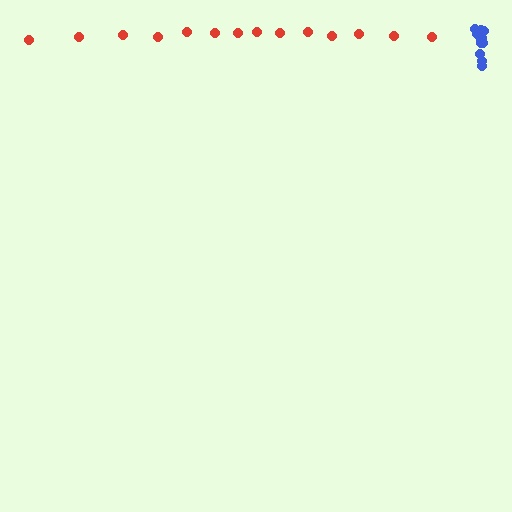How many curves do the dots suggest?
There are 2 distinct paths.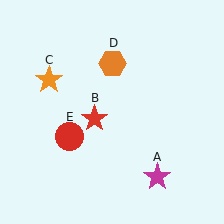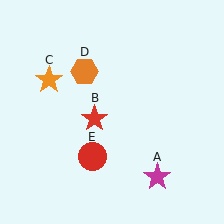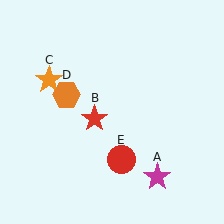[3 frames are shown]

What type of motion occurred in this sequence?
The orange hexagon (object D), red circle (object E) rotated counterclockwise around the center of the scene.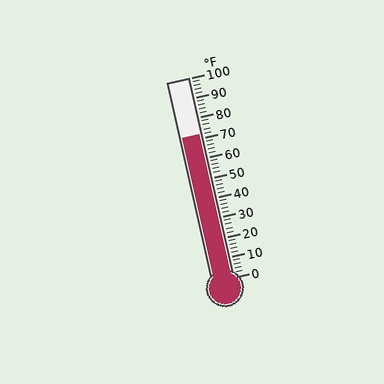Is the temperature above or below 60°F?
The temperature is above 60°F.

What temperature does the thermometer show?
The thermometer shows approximately 72°F.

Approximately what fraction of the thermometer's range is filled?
The thermometer is filled to approximately 70% of its range.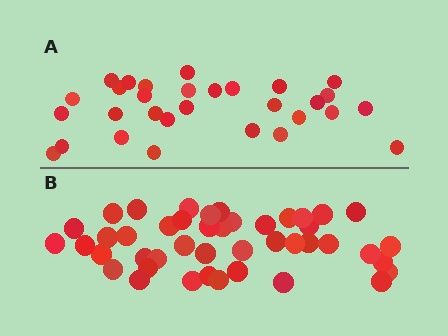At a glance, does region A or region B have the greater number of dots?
Region B (the bottom region) has more dots.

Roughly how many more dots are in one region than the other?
Region B has approximately 15 more dots than region A.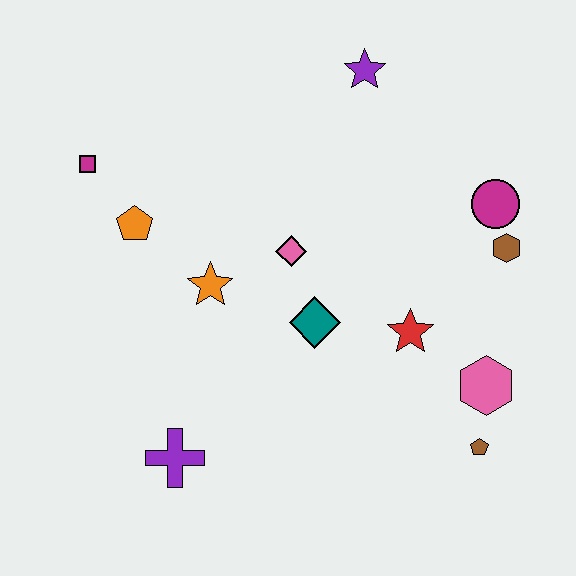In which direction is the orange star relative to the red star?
The orange star is to the left of the red star.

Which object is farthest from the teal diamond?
The magenta square is farthest from the teal diamond.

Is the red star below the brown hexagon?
Yes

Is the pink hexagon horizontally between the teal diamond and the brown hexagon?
Yes